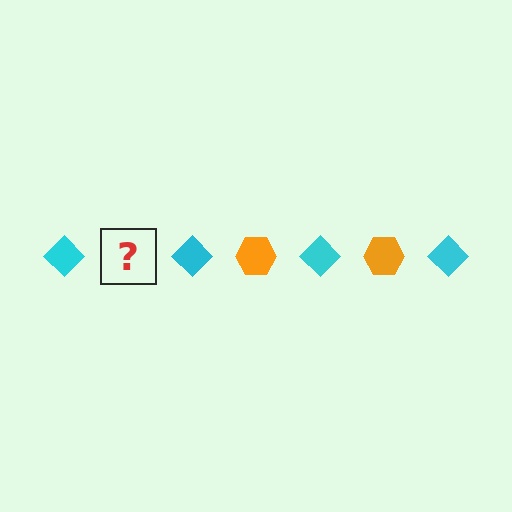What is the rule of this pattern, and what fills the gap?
The rule is that the pattern alternates between cyan diamond and orange hexagon. The gap should be filled with an orange hexagon.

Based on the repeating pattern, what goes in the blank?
The blank should be an orange hexagon.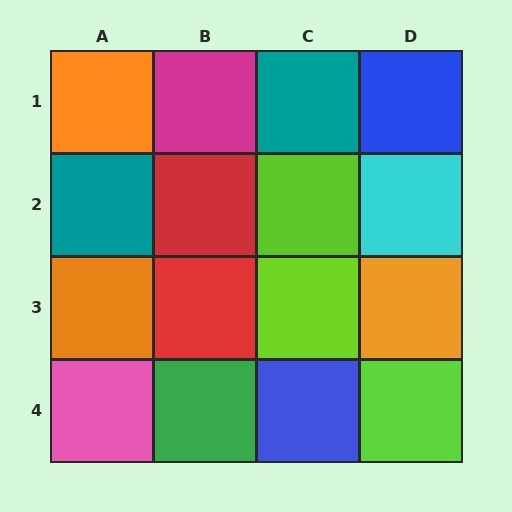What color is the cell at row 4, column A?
Pink.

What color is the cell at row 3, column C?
Lime.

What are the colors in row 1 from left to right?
Orange, magenta, teal, blue.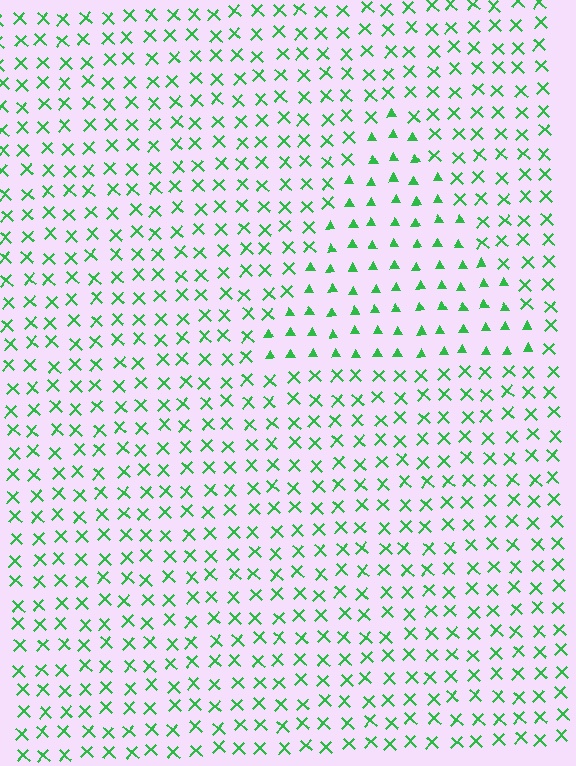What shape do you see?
I see a triangle.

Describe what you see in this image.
The image is filled with small green elements arranged in a uniform grid. A triangle-shaped region contains triangles, while the surrounding area contains X marks. The boundary is defined purely by the change in element shape.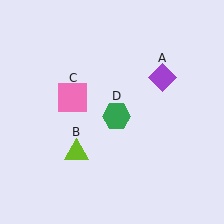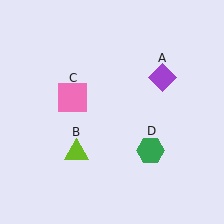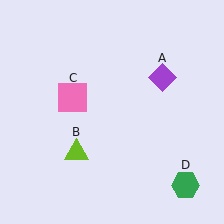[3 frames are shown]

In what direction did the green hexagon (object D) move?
The green hexagon (object D) moved down and to the right.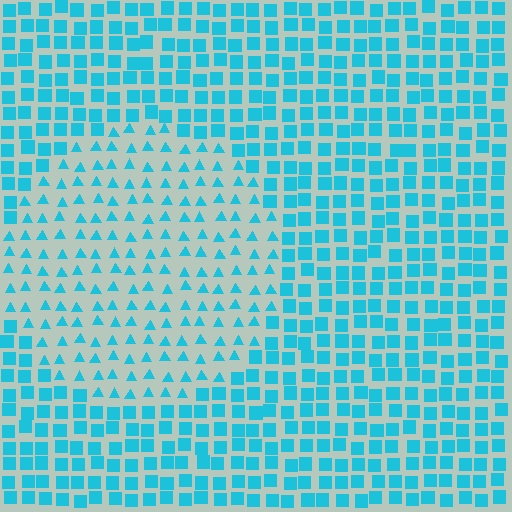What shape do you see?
I see a circle.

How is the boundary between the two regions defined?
The boundary is defined by a change in element shape: triangles inside vs. squares outside. All elements share the same color and spacing.